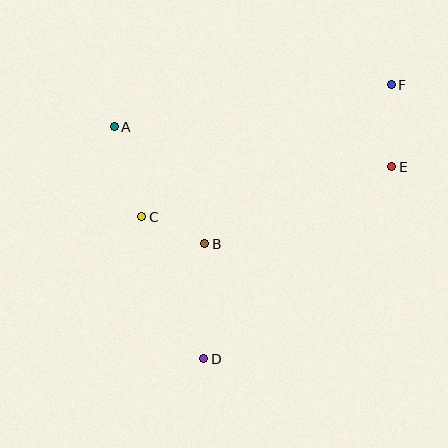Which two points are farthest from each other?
Points D and F are farthest from each other.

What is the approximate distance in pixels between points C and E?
The distance between C and E is approximately 255 pixels.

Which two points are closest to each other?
Points B and C are closest to each other.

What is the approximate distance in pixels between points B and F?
The distance between B and F is approximately 246 pixels.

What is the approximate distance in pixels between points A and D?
The distance between A and D is approximately 249 pixels.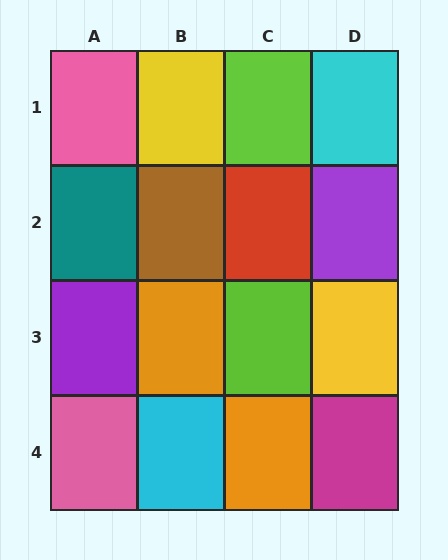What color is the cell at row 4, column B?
Cyan.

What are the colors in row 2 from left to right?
Teal, brown, red, purple.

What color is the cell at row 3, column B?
Orange.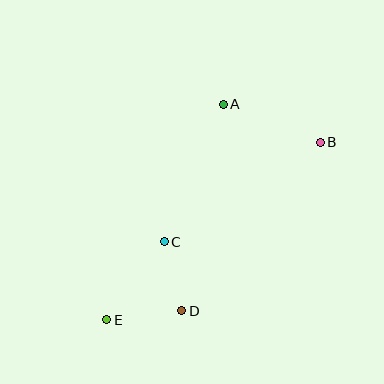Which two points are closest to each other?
Points C and D are closest to each other.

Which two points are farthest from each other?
Points B and E are farthest from each other.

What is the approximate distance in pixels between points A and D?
The distance between A and D is approximately 211 pixels.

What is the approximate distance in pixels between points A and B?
The distance between A and B is approximately 104 pixels.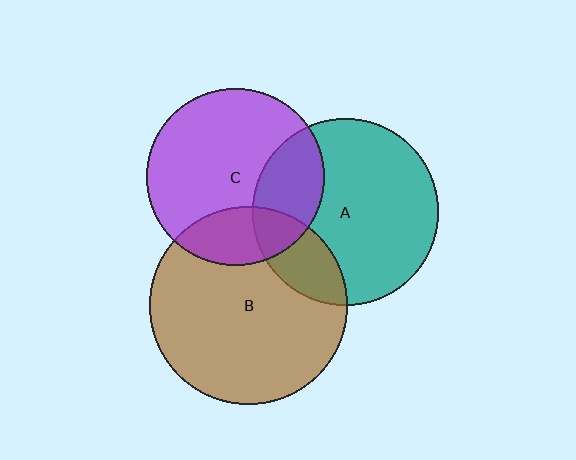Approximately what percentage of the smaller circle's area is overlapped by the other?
Approximately 20%.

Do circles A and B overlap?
Yes.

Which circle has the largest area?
Circle B (brown).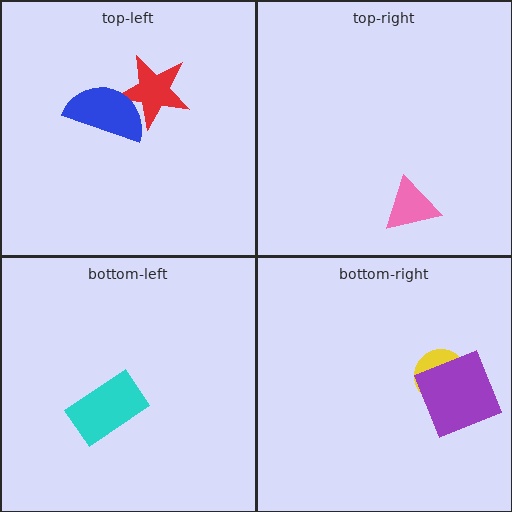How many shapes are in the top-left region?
2.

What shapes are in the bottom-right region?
The yellow circle, the purple square.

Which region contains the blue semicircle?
The top-left region.